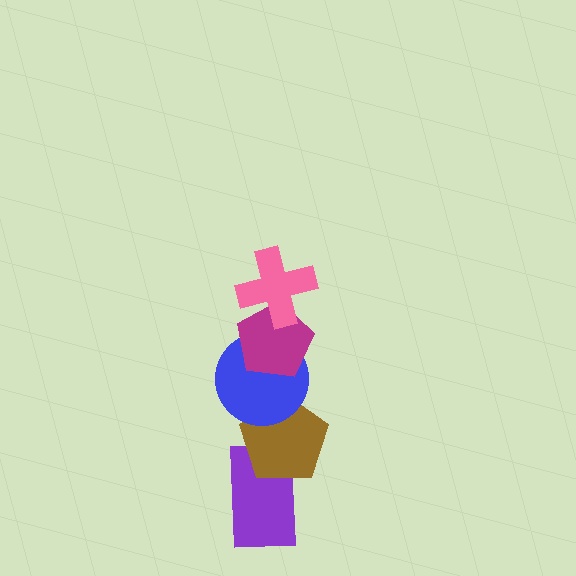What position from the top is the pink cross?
The pink cross is 1st from the top.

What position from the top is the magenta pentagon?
The magenta pentagon is 2nd from the top.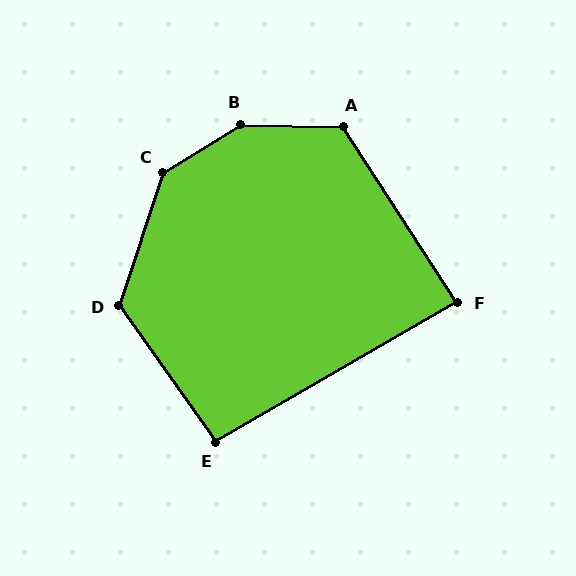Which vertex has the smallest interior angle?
F, at approximately 87 degrees.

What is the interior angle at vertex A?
Approximately 124 degrees (obtuse).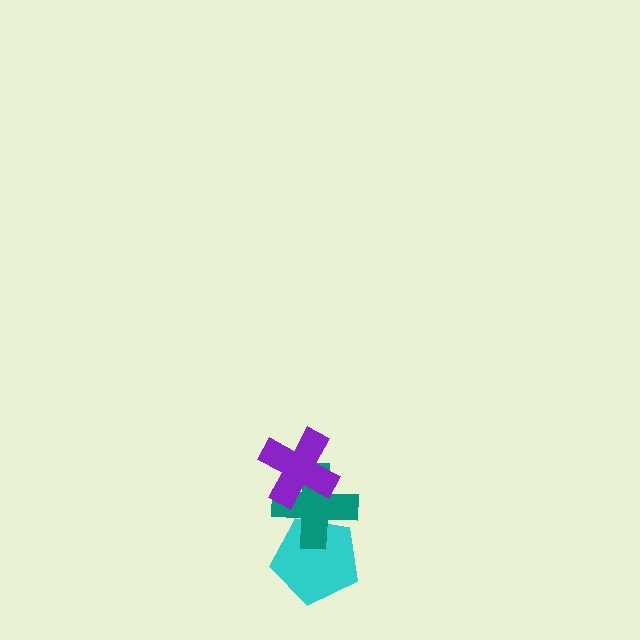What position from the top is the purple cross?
The purple cross is 1st from the top.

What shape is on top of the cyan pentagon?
The teal cross is on top of the cyan pentagon.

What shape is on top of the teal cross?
The purple cross is on top of the teal cross.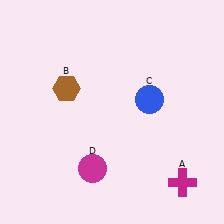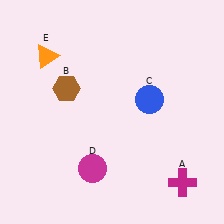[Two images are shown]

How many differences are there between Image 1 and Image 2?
There is 1 difference between the two images.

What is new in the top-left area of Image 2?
An orange triangle (E) was added in the top-left area of Image 2.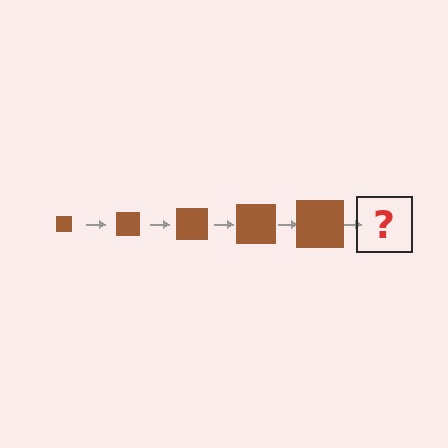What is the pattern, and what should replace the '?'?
The pattern is that the square gets progressively larger each step. The '?' should be a brown square, larger than the previous one.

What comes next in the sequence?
The next element should be a brown square, larger than the previous one.